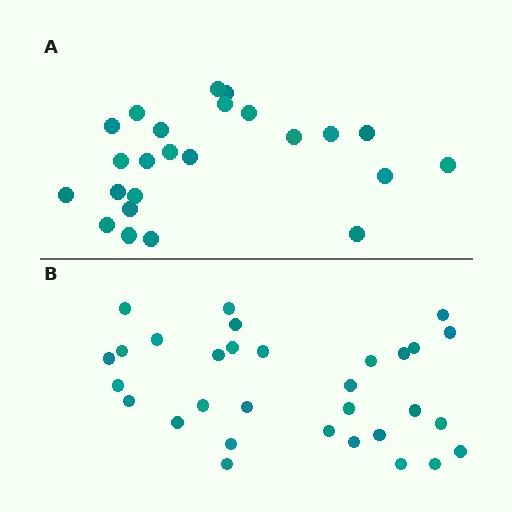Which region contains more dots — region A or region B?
Region B (the bottom region) has more dots.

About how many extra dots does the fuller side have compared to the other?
Region B has roughly 8 or so more dots than region A.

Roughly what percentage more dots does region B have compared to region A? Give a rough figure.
About 30% more.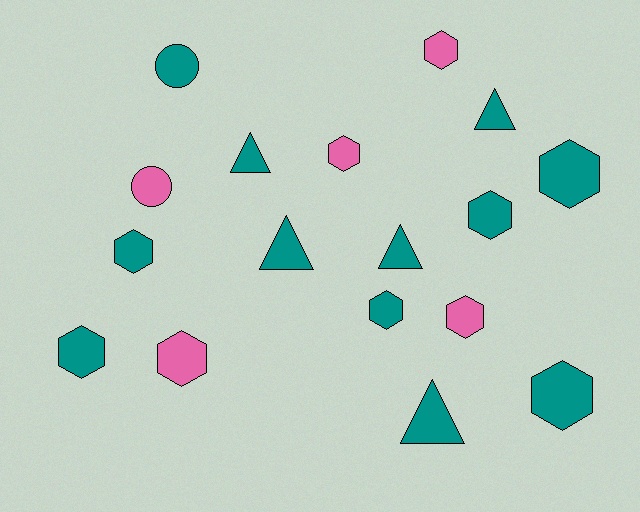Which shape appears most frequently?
Hexagon, with 10 objects.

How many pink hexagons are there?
There are 4 pink hexagons.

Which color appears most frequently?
Teal, with 12 objects.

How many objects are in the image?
There are 17 objects.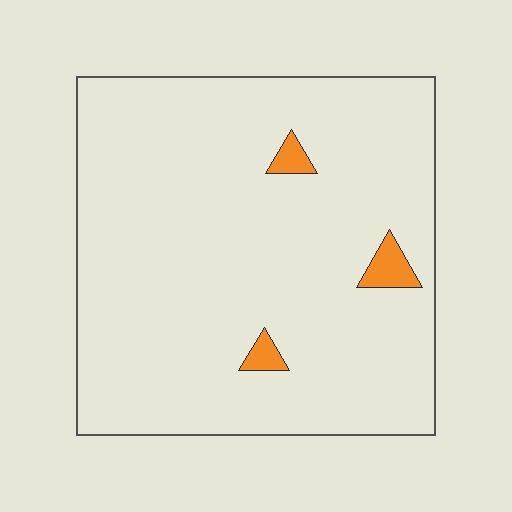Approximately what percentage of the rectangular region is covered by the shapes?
Approximately 5%.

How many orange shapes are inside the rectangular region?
3.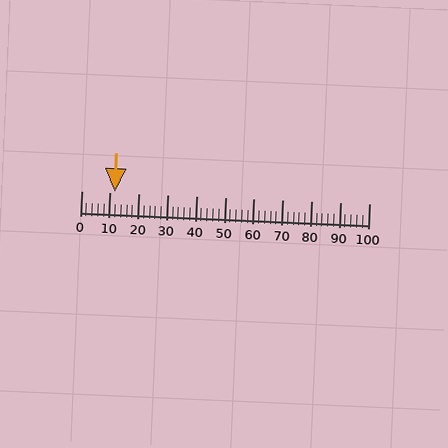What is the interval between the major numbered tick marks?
The major tick marks are spaced 10 units apart.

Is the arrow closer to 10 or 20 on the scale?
The arrow is closer to 10.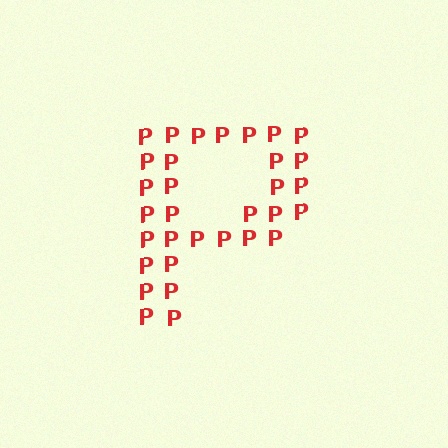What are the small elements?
The small elements are letter P's.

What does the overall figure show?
The overall figure shows the letter P.